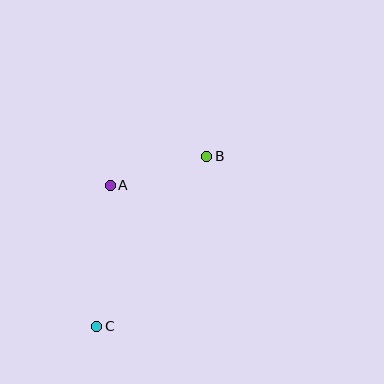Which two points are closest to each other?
Points A and B are closest to each other.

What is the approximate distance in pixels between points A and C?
The distance between A and C is approximately 142 pixels.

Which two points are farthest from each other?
Points B and C are farthest from each other.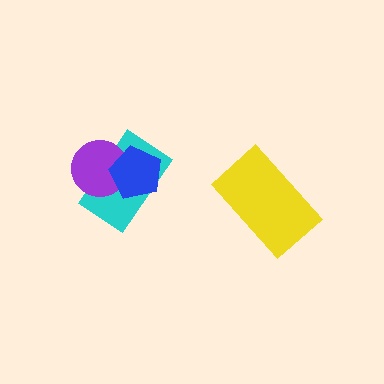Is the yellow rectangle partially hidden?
No, no other shape covers it.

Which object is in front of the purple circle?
The blue pentagon is in front of the purple circle.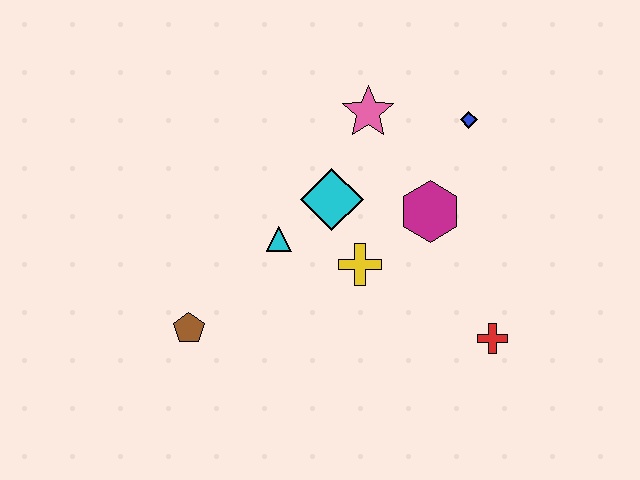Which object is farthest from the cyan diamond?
The red cross is farthest from the cyan diamond.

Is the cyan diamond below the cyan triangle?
No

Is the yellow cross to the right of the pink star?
No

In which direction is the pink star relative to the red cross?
The pink star is above the red cross.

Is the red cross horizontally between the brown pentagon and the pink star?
No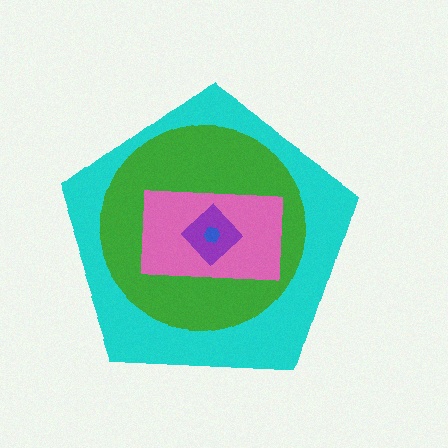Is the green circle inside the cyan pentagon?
Yes.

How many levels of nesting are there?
5.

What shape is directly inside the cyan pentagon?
The green circle.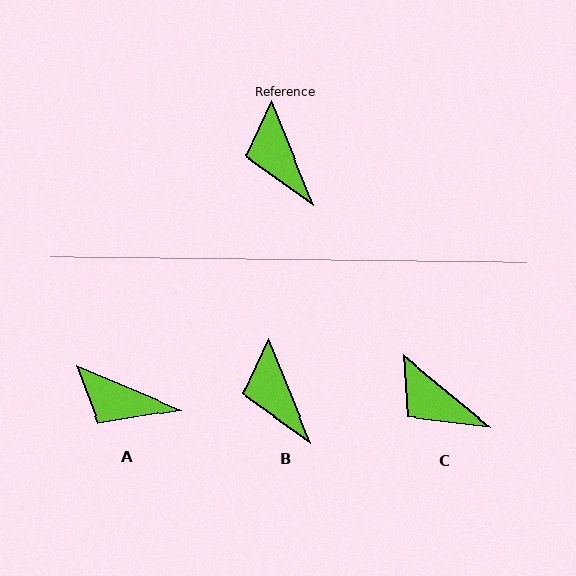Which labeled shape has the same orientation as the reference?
B.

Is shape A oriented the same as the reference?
No, it is off by about 45 degrees.